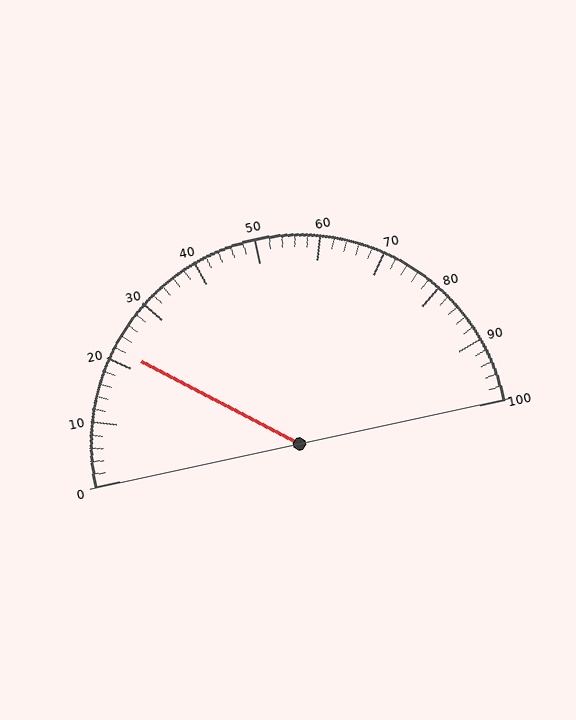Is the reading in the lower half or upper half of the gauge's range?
The reading is in the lower half of the range (0 to 100).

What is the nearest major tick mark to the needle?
The nearest major tick mark is 20.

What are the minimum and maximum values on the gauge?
The gauge ranges from 0 to 100.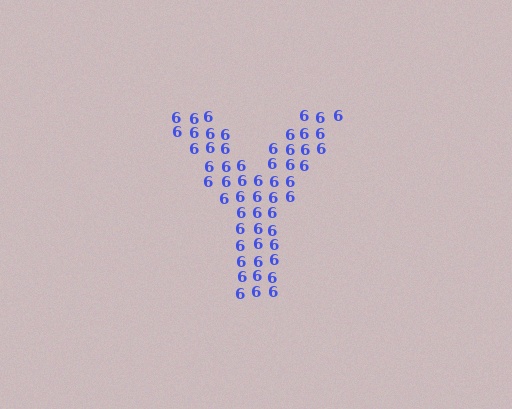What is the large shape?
The large shape is the letter Y.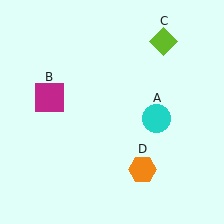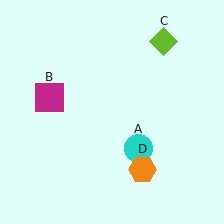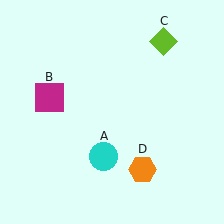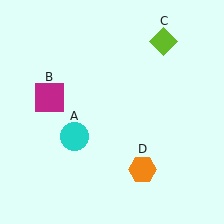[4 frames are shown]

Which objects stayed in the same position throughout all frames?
Magenta square (object B) and lime diamond (object C) and orange hexagon (object D) remained stationary.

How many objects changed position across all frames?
1 object changed position: cyan circle (object A).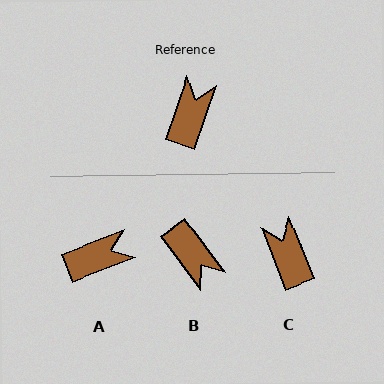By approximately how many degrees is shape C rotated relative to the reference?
Approximately 40 degrees counter-clockwise.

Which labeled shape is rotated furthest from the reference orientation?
B, about 125 degrees away.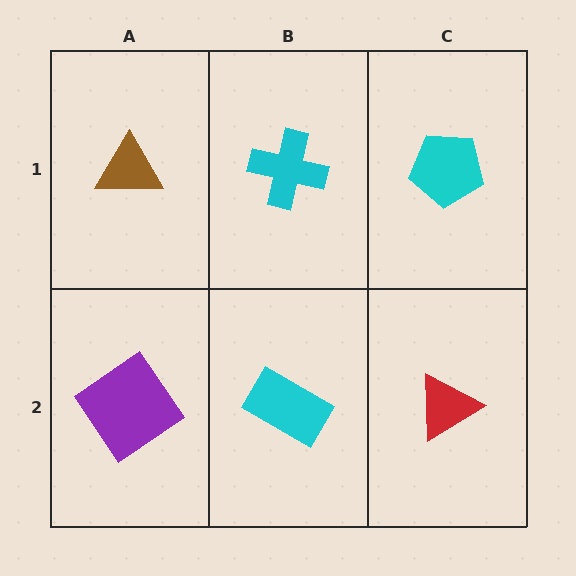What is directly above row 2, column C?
A cyan pentagon.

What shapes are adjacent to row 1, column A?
A purple diamond (row 2, column A), a cyan cross (row 1, column B).